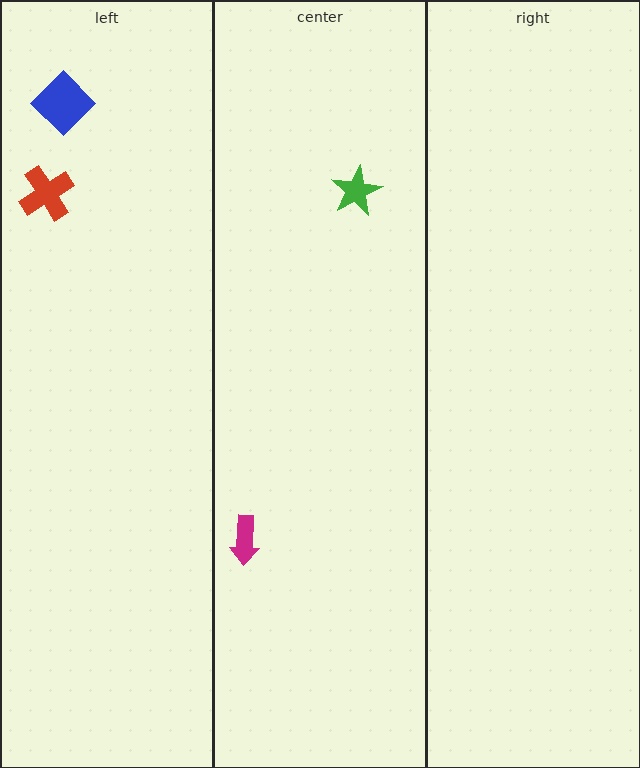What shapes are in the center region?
The magenta arrow, the green star.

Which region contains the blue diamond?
The left region.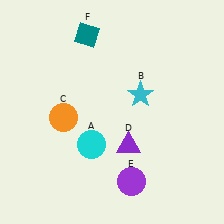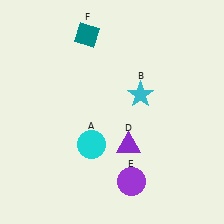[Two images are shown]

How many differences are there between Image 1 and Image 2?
There is 1 difference between the two images.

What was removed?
The orange circle (C) was removed in Image 2.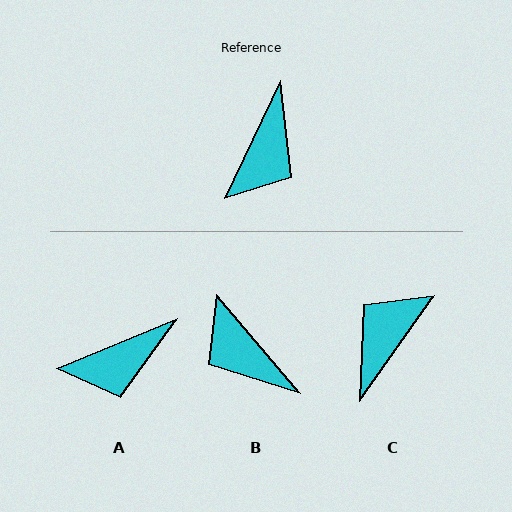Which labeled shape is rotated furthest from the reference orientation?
C, about 171 degrees away.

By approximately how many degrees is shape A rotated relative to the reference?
Approximately 42 degrees clockwise.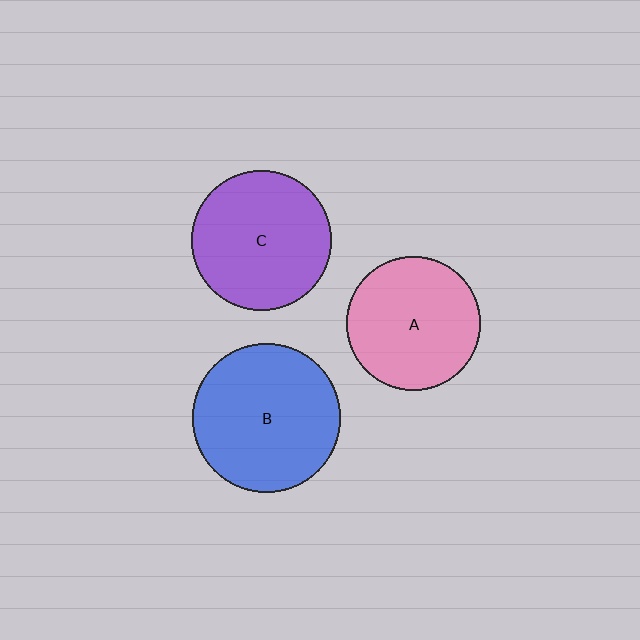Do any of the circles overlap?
No, none of the circles overlap.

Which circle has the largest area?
Circle B (blue).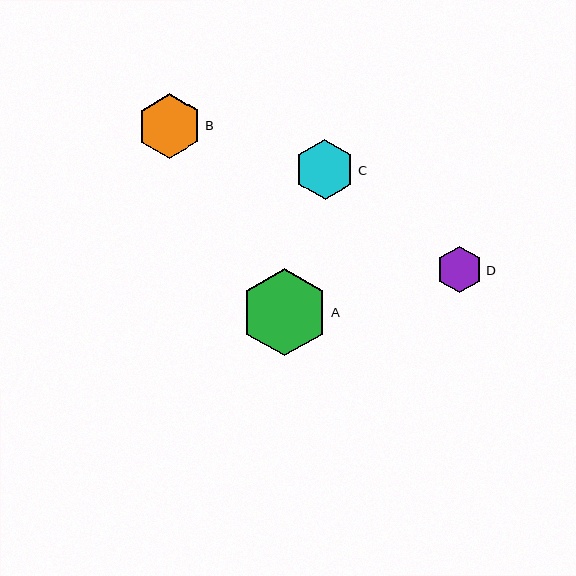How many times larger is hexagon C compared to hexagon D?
Hexagon C is approximately 1.3 times the size of hexagon D.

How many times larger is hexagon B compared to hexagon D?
Hexagon B is approximately 1.4 times the size of hexagon D.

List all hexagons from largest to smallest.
From largest to smallest: A, B, C, D.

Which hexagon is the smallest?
Hexagon D is the smallest with a size of approximately 47 pixels.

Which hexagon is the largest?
Hexagon A is the largest with a size of approximately 87 pixels.